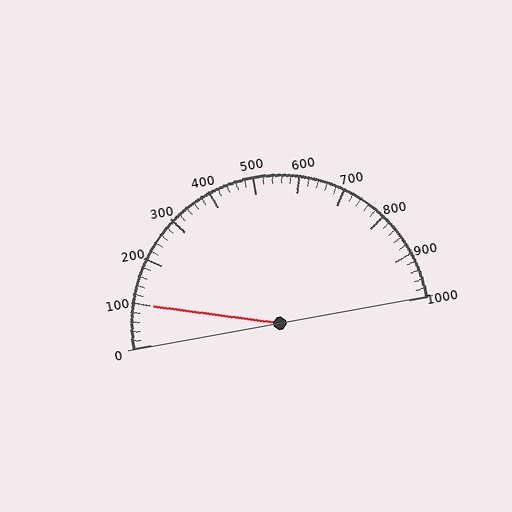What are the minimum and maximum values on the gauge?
The gauge ranges from 0 to 1000.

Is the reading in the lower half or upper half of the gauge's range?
The reading is in the lower half of the range (0 to 1000).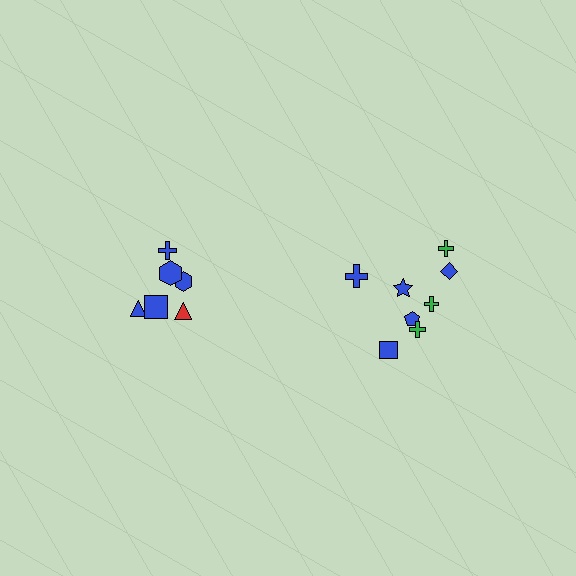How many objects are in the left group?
There are 6 objects.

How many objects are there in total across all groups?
There are 14 objects.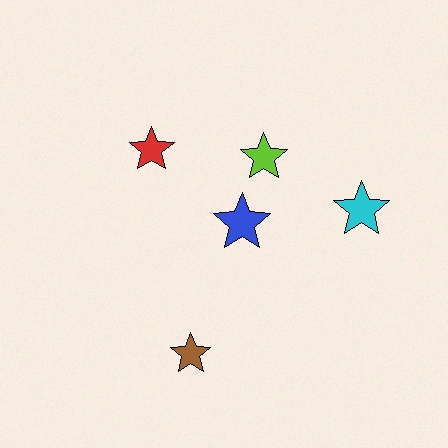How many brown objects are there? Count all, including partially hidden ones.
There is 1 brown object.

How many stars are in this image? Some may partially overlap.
There are 5 stars.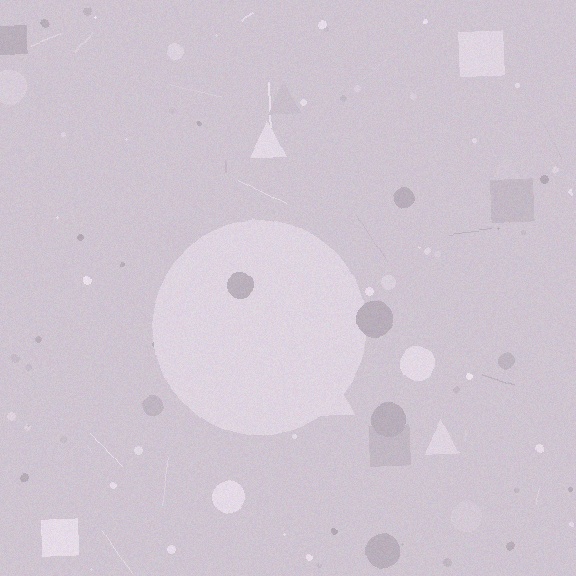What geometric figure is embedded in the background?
A circle is embedded in the background.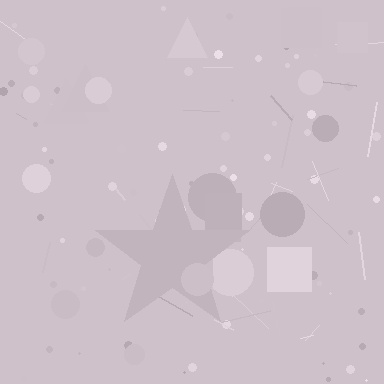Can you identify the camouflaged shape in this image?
The camouflaged shape is a star.